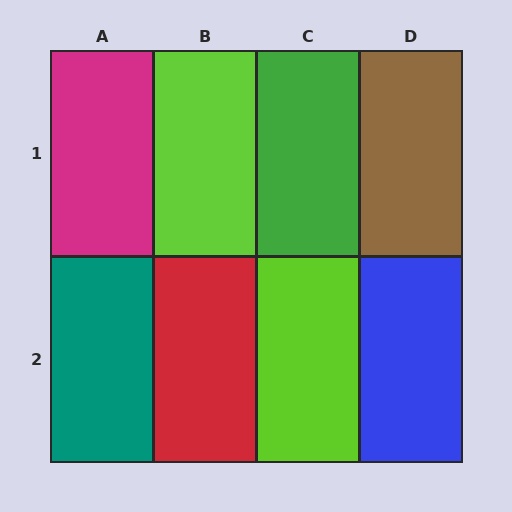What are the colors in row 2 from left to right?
Teal, red, lime, blue.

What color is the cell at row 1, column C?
Green.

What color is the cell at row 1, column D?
Brown.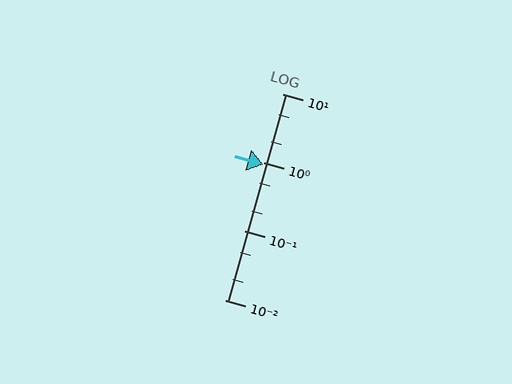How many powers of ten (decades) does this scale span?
The scale spans 3 decades, from 0.01 to 10.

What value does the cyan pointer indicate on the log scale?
The pointer indicates approximately 0.92.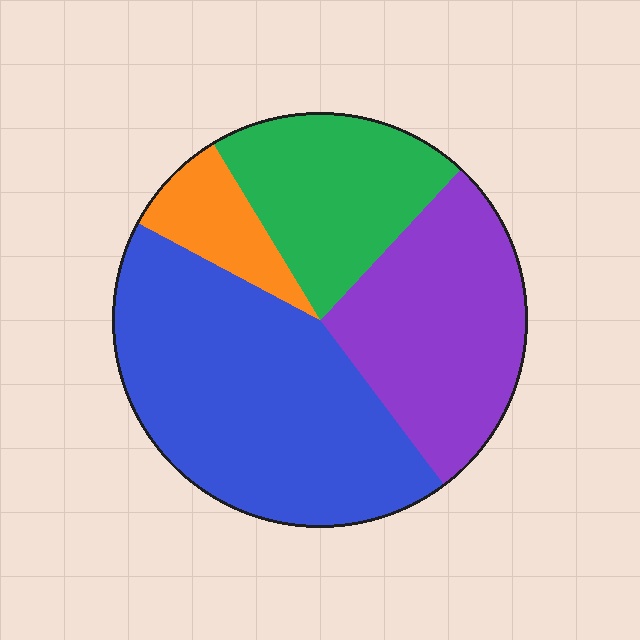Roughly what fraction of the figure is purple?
Purple takes up about one quarter (1/4) of the figure.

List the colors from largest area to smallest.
From largest to smallest: blue, purple, green, orange.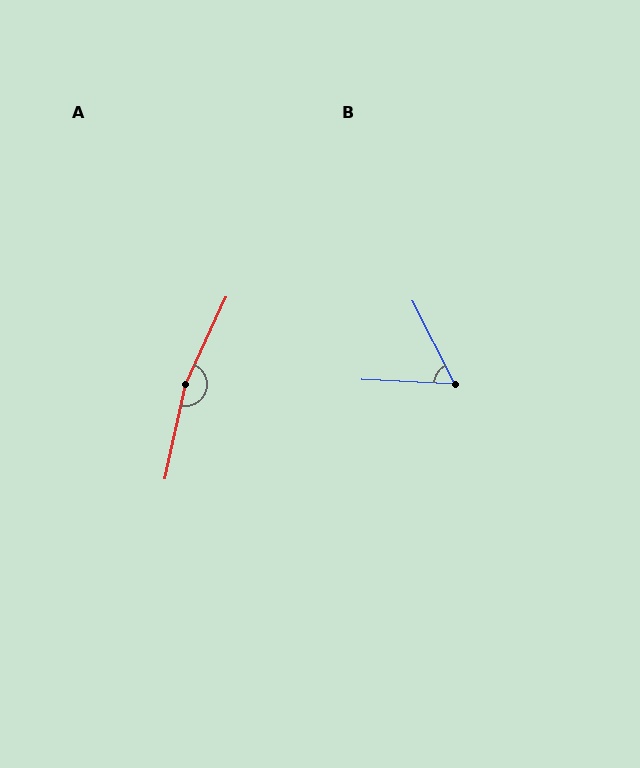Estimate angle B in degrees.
Approximately 60 degrees.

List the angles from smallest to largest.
B (60°), A (168°).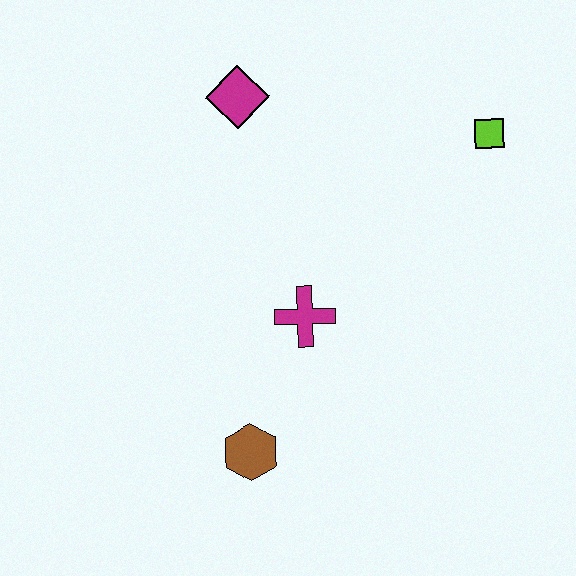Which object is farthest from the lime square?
The brown hexagon is farthest from the lime square.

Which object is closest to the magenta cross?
The brown hexagon is closest to the magenta cross.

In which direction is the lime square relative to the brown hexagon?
The lime square is above the brown hexagon.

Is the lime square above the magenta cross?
Yes